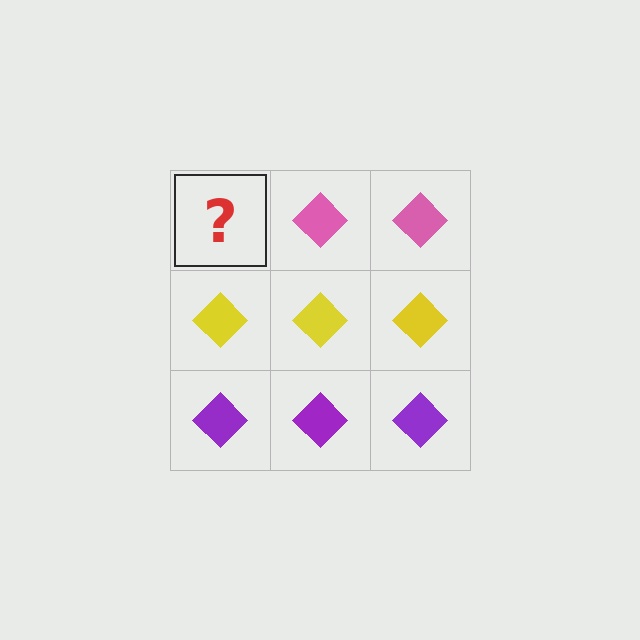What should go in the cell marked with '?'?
The missing cell should contain a pink diamond.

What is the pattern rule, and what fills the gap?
The rule is that each row has a consistent color. The gap should be filled with a pink diamond.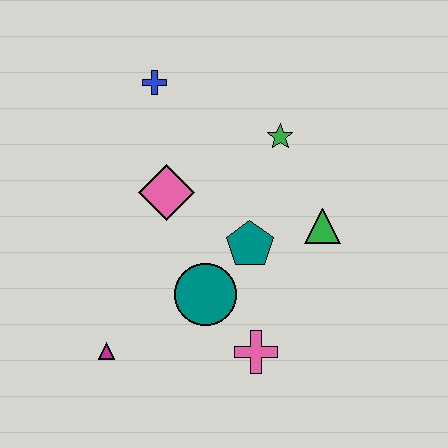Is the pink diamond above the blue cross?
No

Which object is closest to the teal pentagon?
The teal circle is closest to the teal pentagon.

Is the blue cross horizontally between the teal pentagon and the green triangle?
No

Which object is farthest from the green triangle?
The magenta triangle is farthest from the green triangle.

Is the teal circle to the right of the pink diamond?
Yes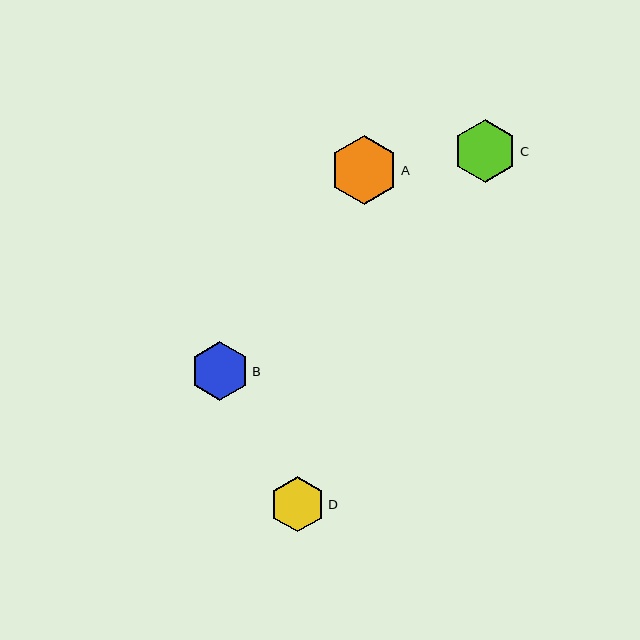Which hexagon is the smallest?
Hexagon D is the smallest with a size of approximately 55 pixels.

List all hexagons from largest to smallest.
From largest to smallest: A, C, B, D.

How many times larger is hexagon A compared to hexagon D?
Hexagon A is approximately 1.2 times the size of hexagon D.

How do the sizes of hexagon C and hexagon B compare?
Hexagon C and hexagon B are approximately the same size.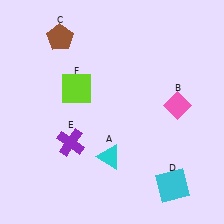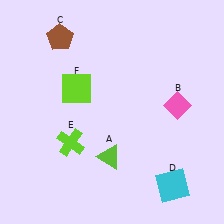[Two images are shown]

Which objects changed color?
A changed from cyan to lime. E changed from purple to lime.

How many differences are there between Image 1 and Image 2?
There are 2 differences between the two images.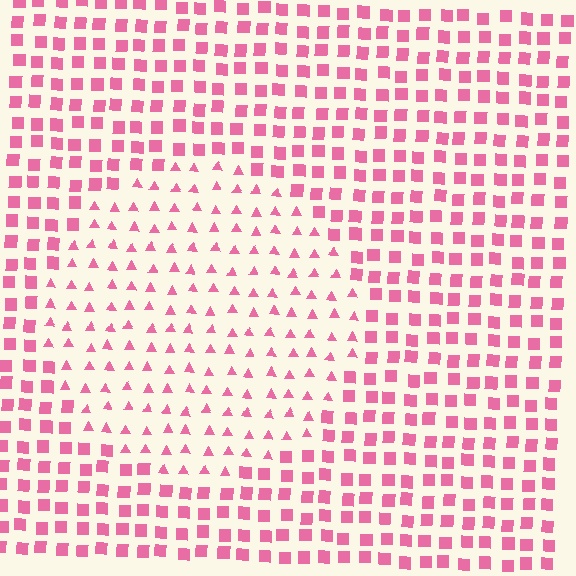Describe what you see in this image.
The image is filled with small pink elements arranged in a uniform grid. A circle-shaped region contains triangles, while the surrounding area contains squares. The boundary is defined purely by the change in element shape.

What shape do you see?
I see a circle.